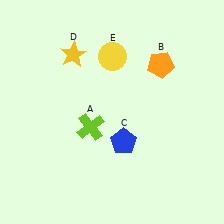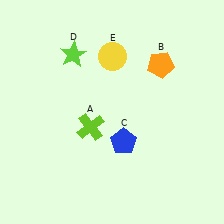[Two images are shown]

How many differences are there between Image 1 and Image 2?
There is 1 difference between the two images.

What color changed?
The star (D) changed from yellow in Image 1 to lime in Image 2.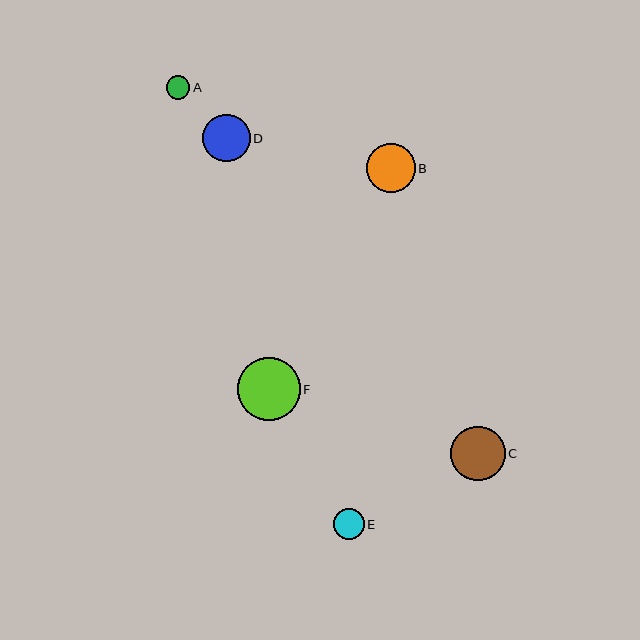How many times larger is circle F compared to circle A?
Circle F is approximately 2.7 times the size of circle A.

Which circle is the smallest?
Circle A is the smallest with a size of approximately 23 pixels.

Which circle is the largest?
Circle F is the largest with a size of approximately 63 pixels.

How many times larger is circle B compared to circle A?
Circle B is approximately 2.1 times the size of circle A.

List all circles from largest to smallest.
From largest to smallest: F, C, B, D, E, A.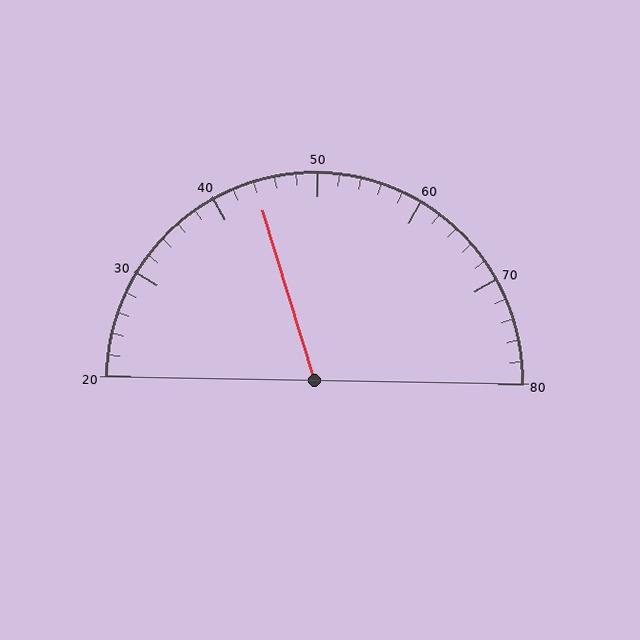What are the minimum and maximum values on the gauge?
The gauge ranges from 20 to 80.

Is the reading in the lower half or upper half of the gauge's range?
The reading is in the lower half of the range (20 to 80).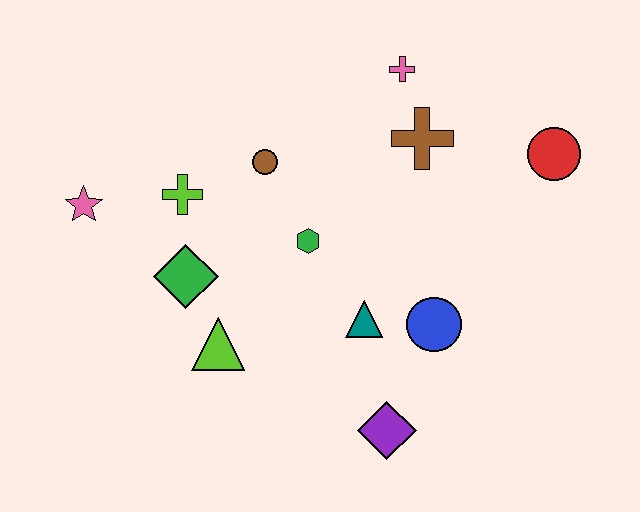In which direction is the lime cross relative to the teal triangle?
The lime cross is to the left of the teal triangle.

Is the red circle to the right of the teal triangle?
Yes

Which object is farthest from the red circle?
The pink star is farthest from the red circle.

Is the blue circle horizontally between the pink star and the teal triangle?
No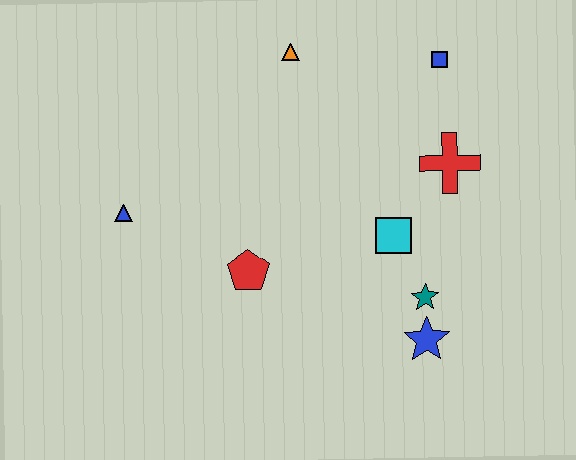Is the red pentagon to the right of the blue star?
No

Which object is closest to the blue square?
The red cross is closest to the blue square.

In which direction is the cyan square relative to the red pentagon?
The cyan square is to the right of the red pentagon.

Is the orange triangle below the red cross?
No